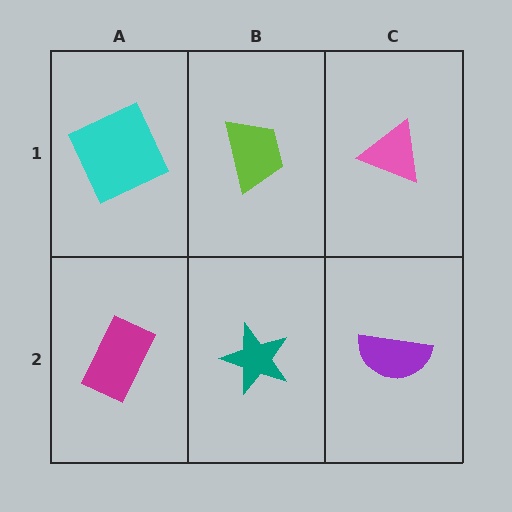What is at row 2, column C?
A purple semicircle.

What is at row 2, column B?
A teal star.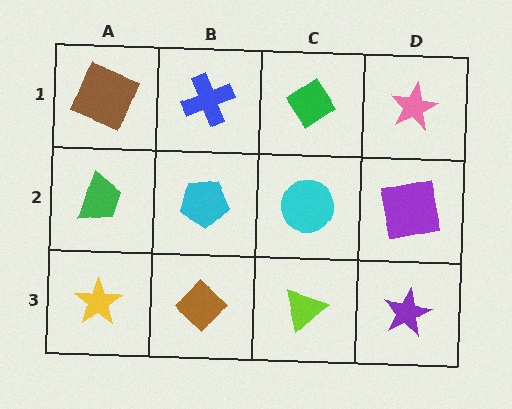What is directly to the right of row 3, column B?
A lime triangle.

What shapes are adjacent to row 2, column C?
A green diamond (row 1, column C), a lime triangle (row 3, column C), a cyan pentagon (row 2, column B), a purple square (row 2, column D).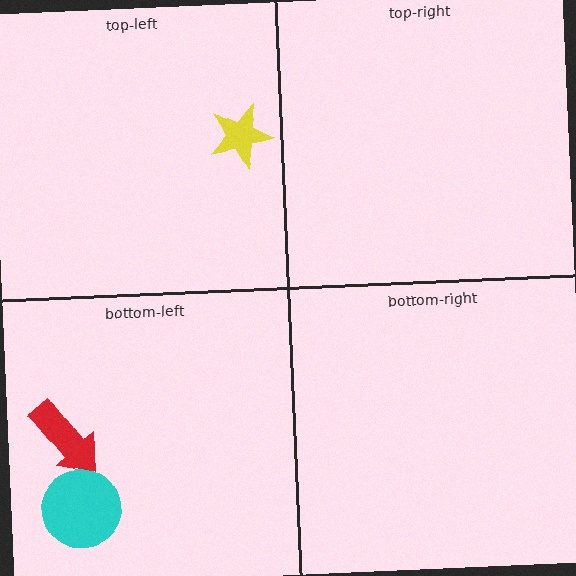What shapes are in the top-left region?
The yellow star.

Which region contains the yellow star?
The top-left region.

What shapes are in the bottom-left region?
The cyan circle, the red arrow.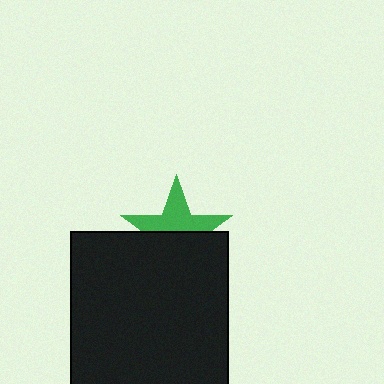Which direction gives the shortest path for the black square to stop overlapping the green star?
Moving down gives the shortest separation.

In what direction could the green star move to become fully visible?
The green star could move up. That would shift it out from behind the black square entirely.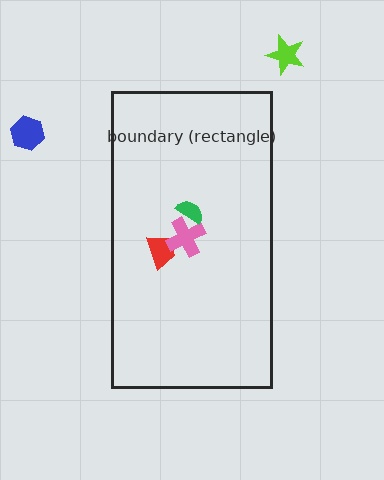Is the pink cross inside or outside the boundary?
Inside.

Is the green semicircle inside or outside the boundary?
Inside.